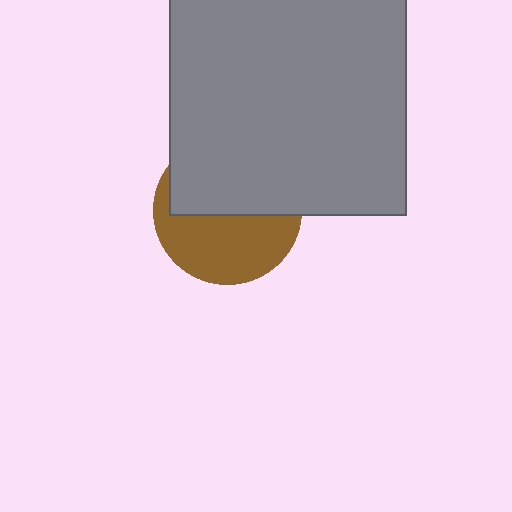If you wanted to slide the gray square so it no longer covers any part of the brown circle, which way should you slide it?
Slide it up — that is the most direct way to separate the two shapes.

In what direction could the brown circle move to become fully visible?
The brown circle could move down. That would shift it out from behind the gray square entirely.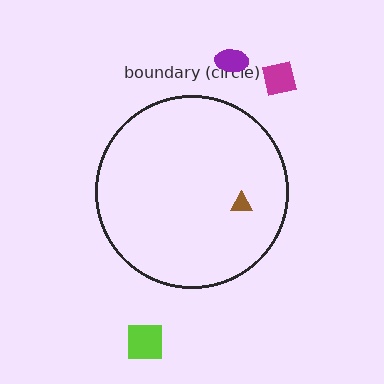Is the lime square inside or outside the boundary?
Outside.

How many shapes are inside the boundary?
1 inside, 3 outside.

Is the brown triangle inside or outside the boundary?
Inside.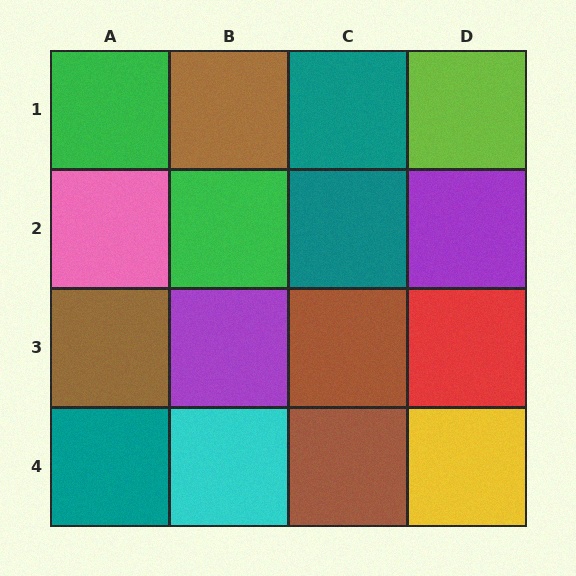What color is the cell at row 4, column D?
Yellow.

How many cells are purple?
2 cells are purple.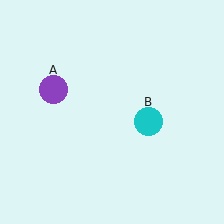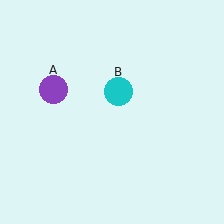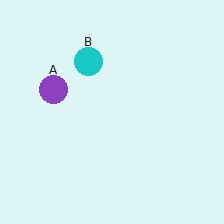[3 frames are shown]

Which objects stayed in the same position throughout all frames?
Purple circle (object A) remained stationary.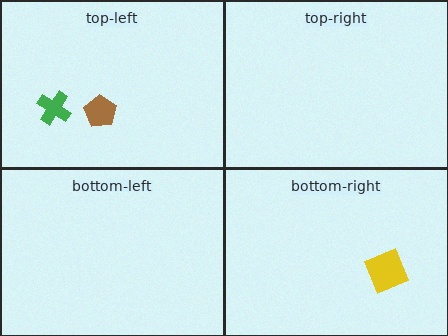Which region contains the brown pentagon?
The top-left region.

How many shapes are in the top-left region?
2.